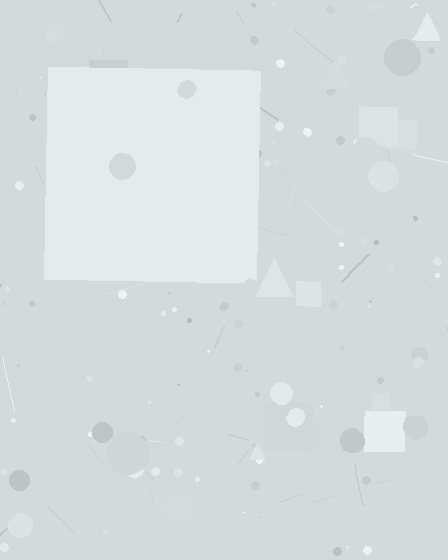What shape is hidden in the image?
A square is hidden in the image.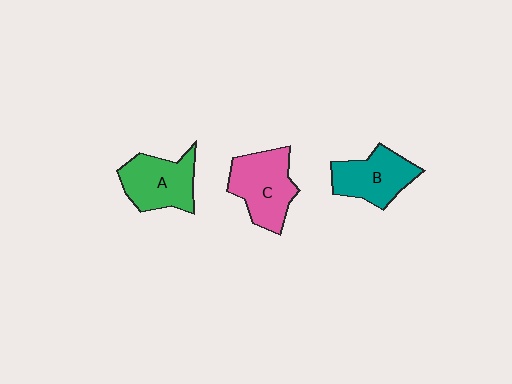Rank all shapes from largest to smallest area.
From largest to smallest: C (pink), A (green), B (teal).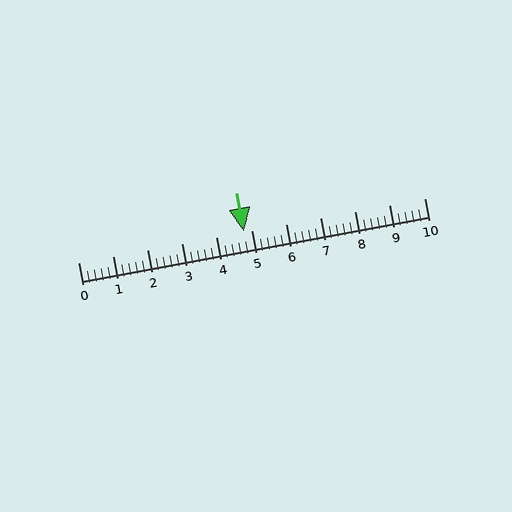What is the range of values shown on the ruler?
The ruler shows values from 0 to 10.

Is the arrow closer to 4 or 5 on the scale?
The arrow is closer to 5.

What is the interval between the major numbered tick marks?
The major tick marks are spaced 1 units apart.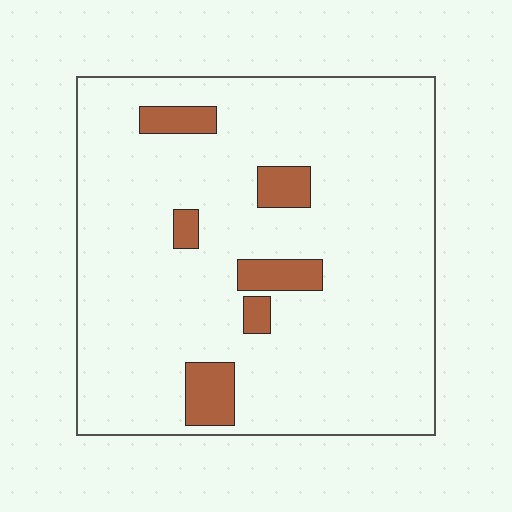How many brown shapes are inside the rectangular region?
6.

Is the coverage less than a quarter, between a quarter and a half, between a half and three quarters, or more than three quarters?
Less than a quarter.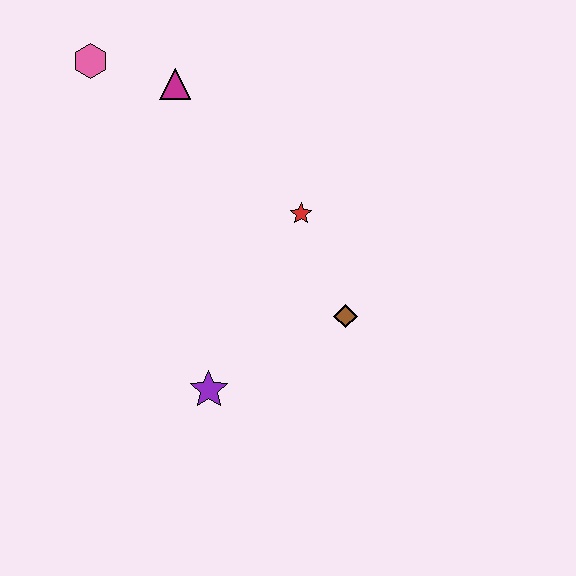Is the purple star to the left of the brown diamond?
Yes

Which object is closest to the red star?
The brown diamond is closest to the red star.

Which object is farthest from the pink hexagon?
The brown diamond is farthest from the pink hexagon.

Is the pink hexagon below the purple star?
No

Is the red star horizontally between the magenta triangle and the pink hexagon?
No